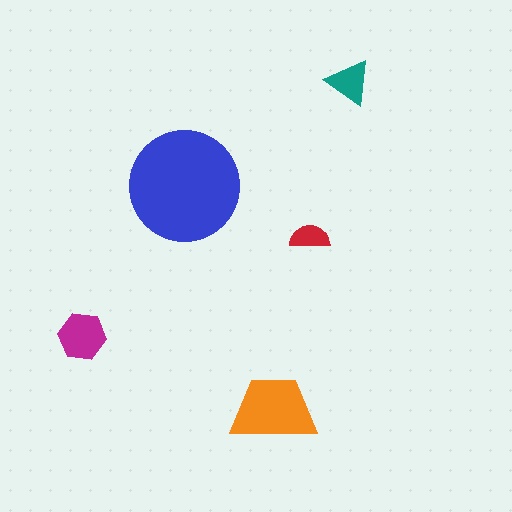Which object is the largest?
The blue circle.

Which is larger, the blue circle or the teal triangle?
The blue circle.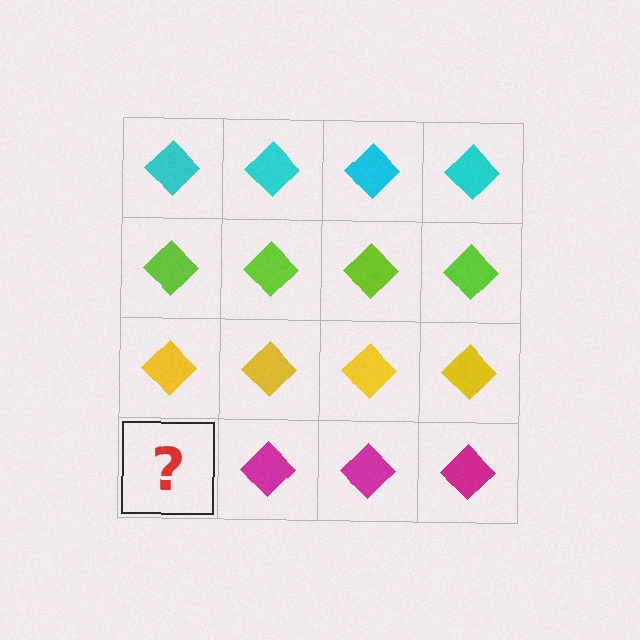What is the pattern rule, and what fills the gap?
The rule is that each row has a consistent color. The gap should be filled with a magenta diamond.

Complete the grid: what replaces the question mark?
The question mark should be replaced with a magenta diamond.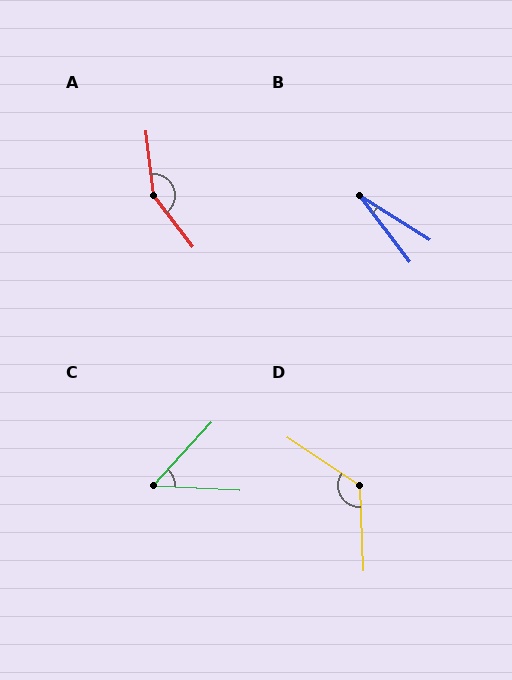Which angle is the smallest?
B, at approximately 21 degrees.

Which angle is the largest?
A, at approximately 149 degrees.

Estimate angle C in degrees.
Approximately 50 degrees.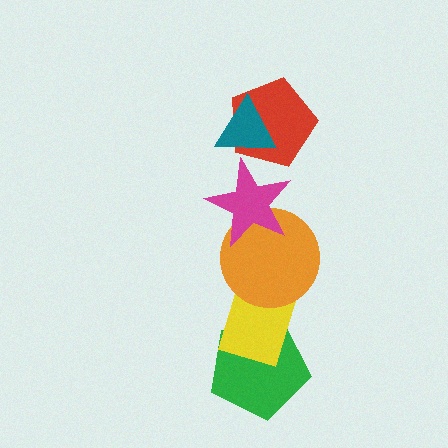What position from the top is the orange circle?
The orange circle is 4th from the top.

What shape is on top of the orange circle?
The magenta star is on top of the orange circle.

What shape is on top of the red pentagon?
The teal triangle is on top of the red pentagon.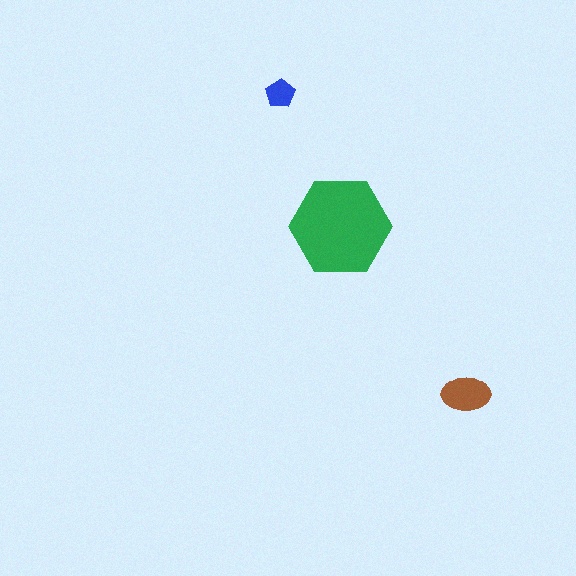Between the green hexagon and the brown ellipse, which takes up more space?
The green hexagon.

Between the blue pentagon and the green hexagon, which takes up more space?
The green hexagon.